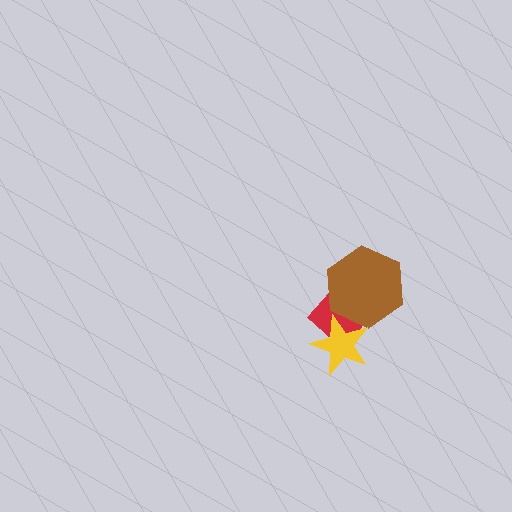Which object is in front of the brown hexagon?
The yellow star is in front of the brown hexagon.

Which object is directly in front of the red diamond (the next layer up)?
The brown hexagon is directly in front of the red diamond.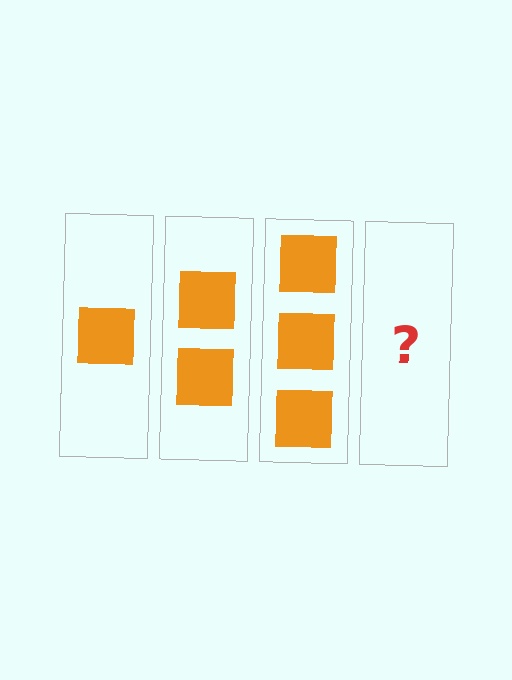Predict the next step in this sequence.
The next step is 4 squares.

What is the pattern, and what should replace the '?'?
The pattern is that each step adds one more square. The '?' should be 4 squares.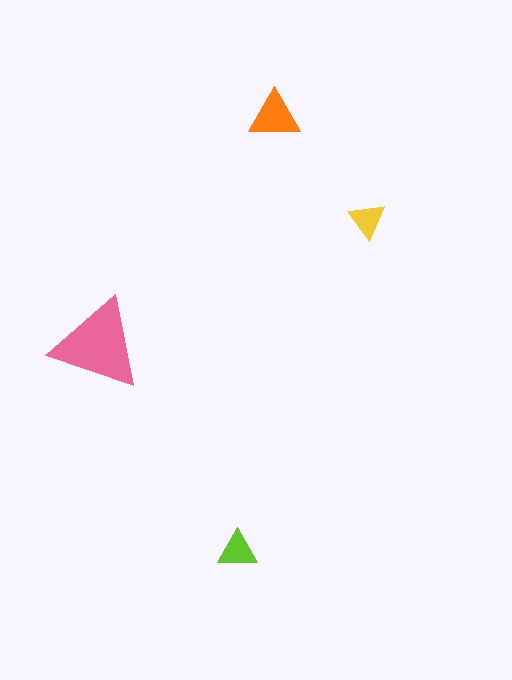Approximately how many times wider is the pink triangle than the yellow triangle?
About 2.5 times wider.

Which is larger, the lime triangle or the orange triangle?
The orange one.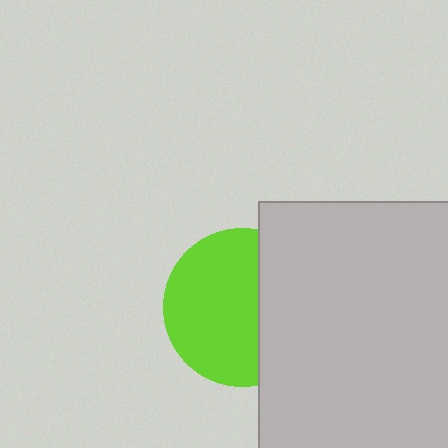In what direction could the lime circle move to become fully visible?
The lime circle could move left. That would shift it out from behind the light gray rectangle entirely.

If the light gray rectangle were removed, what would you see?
You would see the complete lime circle.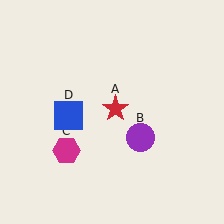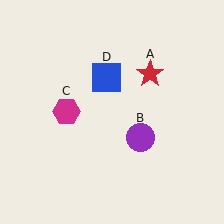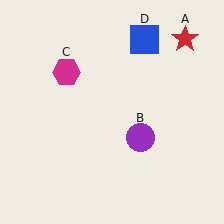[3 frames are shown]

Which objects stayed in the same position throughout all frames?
Purple circle (object B) remained stationary.